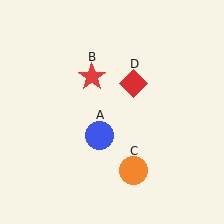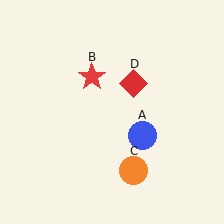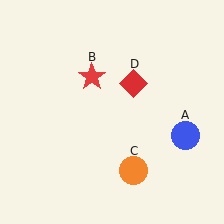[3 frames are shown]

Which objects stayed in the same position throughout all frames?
Red star (object B) and orange circle (object C) and red diamond (object D) remained stationary.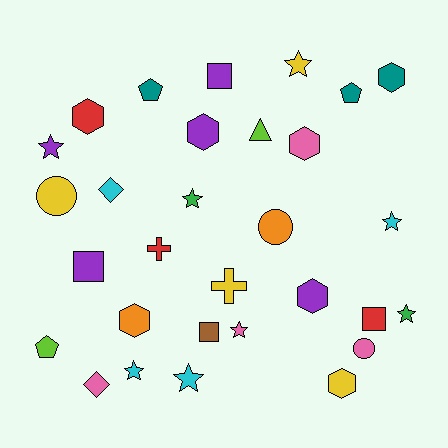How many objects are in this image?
There are 30 objects.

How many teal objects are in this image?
There are 3 teal objects.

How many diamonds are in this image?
There are 2 diamonds.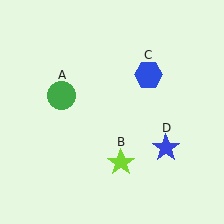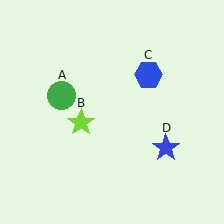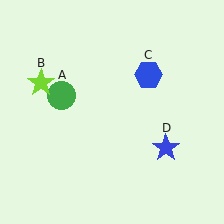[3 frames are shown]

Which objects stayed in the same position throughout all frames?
Green circle (object A) and blue hexagon (object C) and blue star (object D) remained stationary.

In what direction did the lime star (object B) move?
The lime star (object B) moved up and to the left.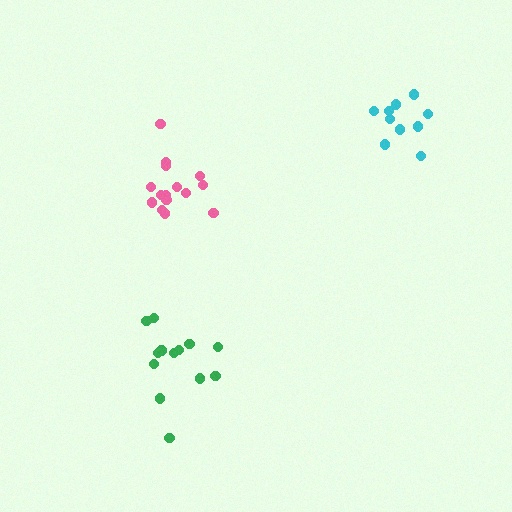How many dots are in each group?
Group 1: 15 dots, Group 2: 10 dots, Group 3: 13 dots (38 total).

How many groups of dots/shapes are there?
There are 3 groups.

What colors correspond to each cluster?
The clusters are colored: pink, cyan, green.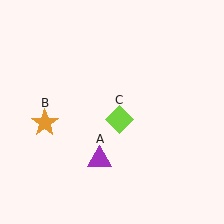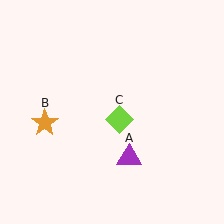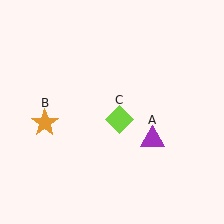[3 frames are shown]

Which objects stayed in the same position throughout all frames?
Orange star (object B) and lime diamond (object C) remained stationary.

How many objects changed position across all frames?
1 object changed position: purple triangle (object A).